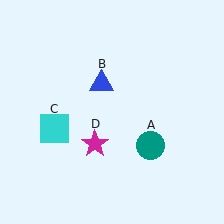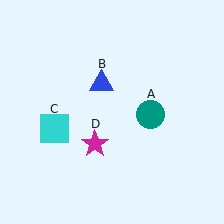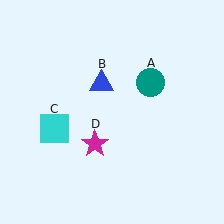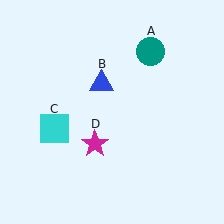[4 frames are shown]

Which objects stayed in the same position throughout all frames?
Blue triangle (object B) and cyan square (object C) and magenta star (object D) remained stationary.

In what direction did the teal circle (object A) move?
The teal circle (object A) moved up.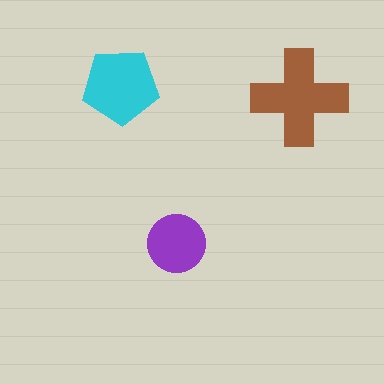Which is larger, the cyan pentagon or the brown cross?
The brown cross.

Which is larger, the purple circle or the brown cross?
The brown cross.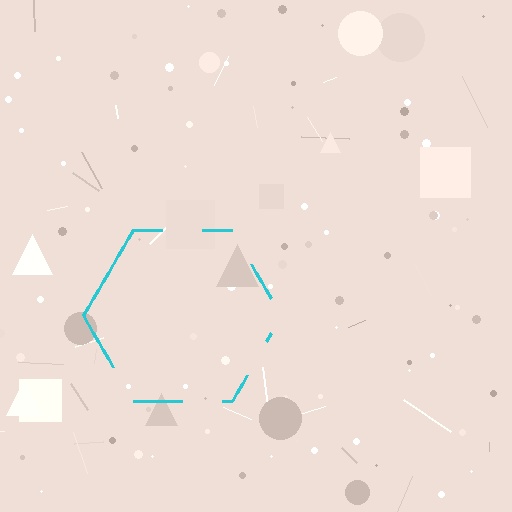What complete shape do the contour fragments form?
The contour fragments form a hexagon.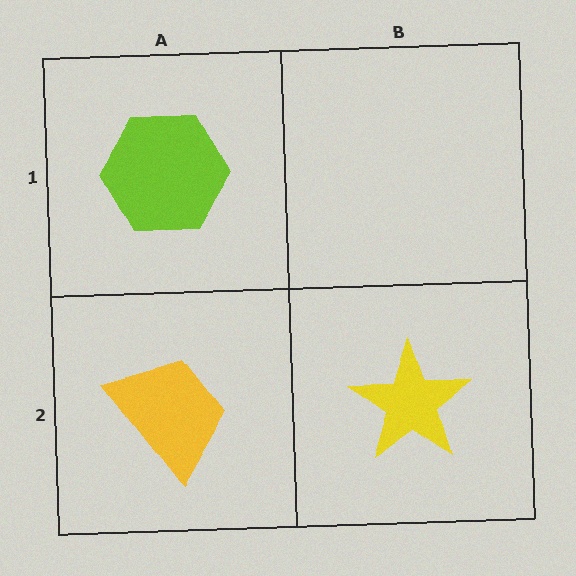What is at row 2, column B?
A yellow star.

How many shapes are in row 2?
2 shapes.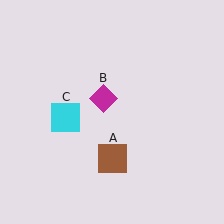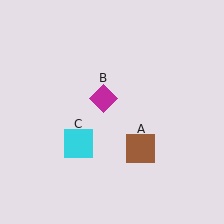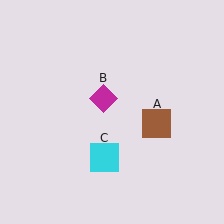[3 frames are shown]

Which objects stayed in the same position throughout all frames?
Magenta diamond (object B) remained stationary.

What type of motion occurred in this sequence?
The brown square (object A), cyan square (object C) rotated counterclockwise around the center of the scene.